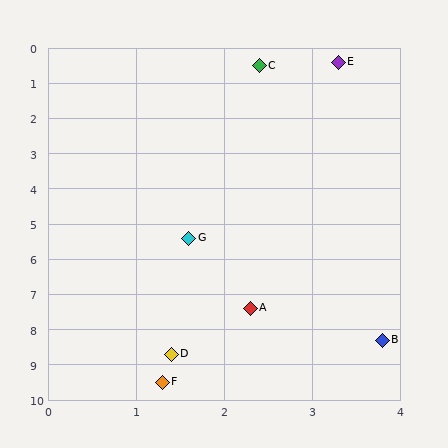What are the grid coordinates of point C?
Point C is at approximately (2.4, 0.5).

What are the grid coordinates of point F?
Point F is at approximately (1.3, 9.5).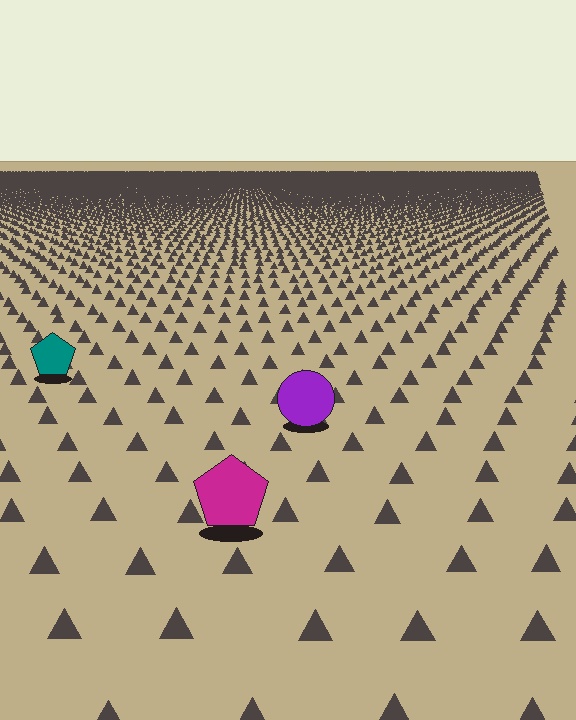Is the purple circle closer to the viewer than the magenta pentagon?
No. The magenta pentagon is closer — you can tell from the texture gradient: the ground texture is coarser near it.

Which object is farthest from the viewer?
The teal pentagon is farthest from the viewer. It appears smaller and the ground texture around it is denser.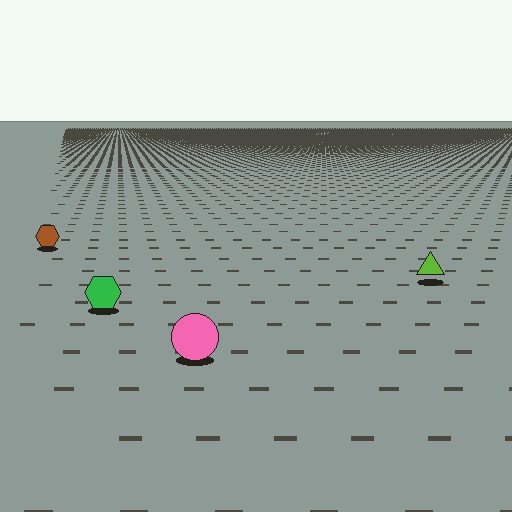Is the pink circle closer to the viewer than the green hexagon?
Yes. The pink circle is closer — you can tell from the texture gradient: the ground texture is coarser near it.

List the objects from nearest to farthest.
From nearest to farthest: the pink circle, the green hexagon, the lime triangle, the brown hexagon.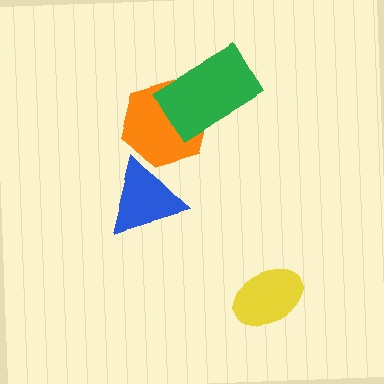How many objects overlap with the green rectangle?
1 object overlaps with the green rectangle.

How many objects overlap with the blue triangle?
1 object overlaps with the blue triangle.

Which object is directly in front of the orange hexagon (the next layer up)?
The blue triangle is directly in front of the orange hexagon.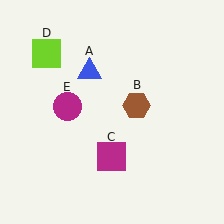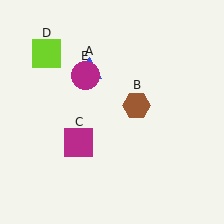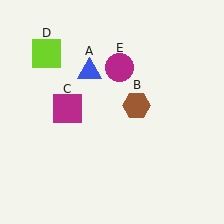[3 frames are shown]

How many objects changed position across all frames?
2 objects changed position: magenta square (object C), magenta circle (object E).